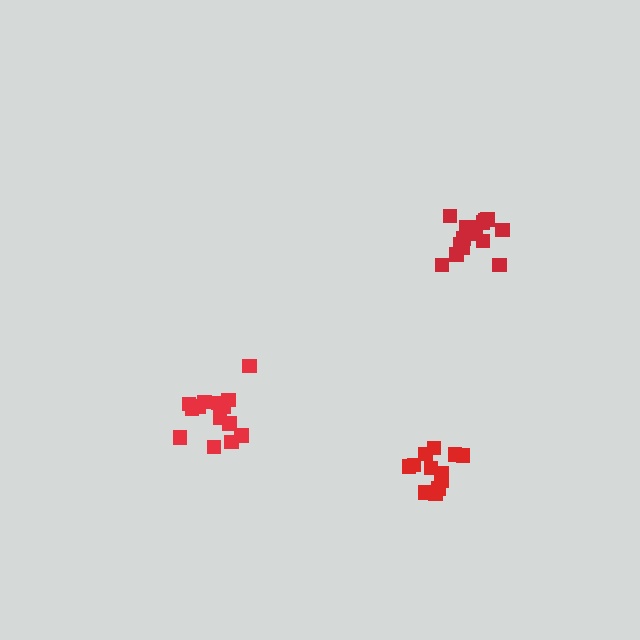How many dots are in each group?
Group 1: 15 dots, Group 2: 15 dots, Group 3: 12 dots (42 total).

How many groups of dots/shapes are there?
There are 3 groups.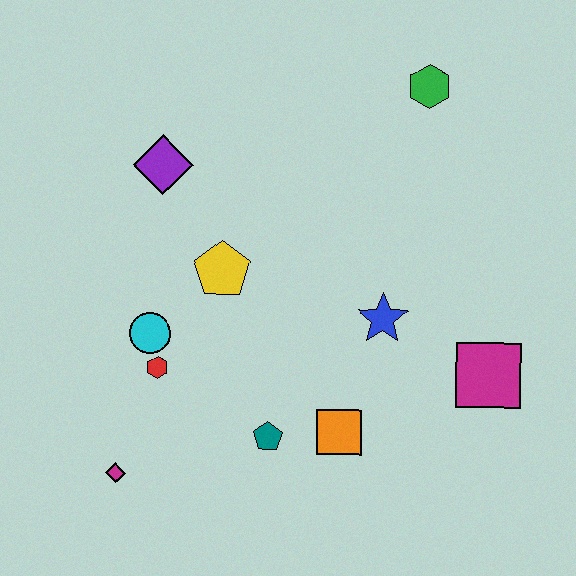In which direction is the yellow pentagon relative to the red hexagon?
The yellow pentagon is above the red hexagon.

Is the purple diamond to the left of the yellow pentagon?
Yes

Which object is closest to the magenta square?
The blue star is closest to the magenta square.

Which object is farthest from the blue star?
The magenta diamond is farthest from the blue star.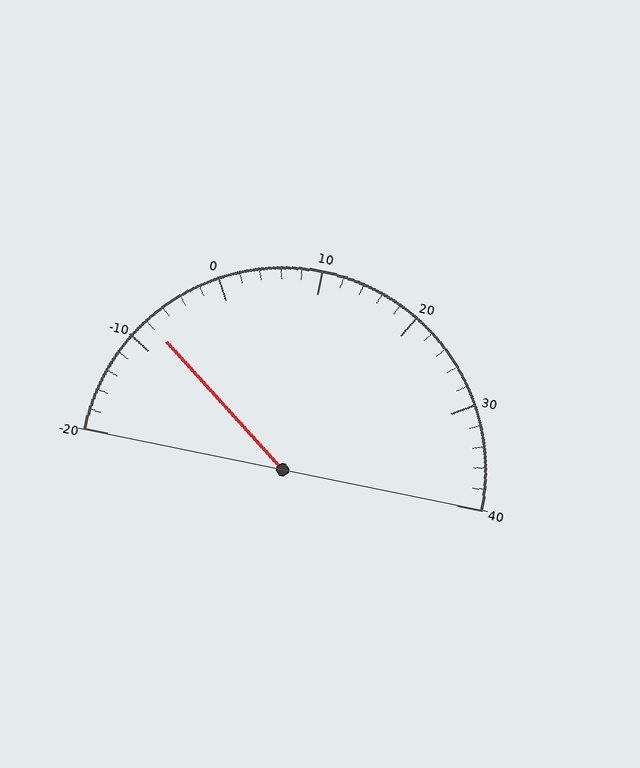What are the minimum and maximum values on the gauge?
The gauge ranges from -20 to 40.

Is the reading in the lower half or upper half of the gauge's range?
The reading is in the lower half of the range (-20 to 40).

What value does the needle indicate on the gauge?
The needle indicates approximately -8.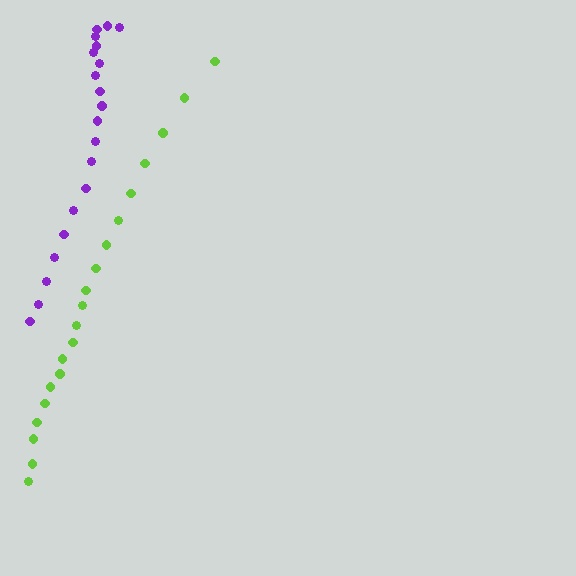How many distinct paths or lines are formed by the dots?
There are 2 distinct paths.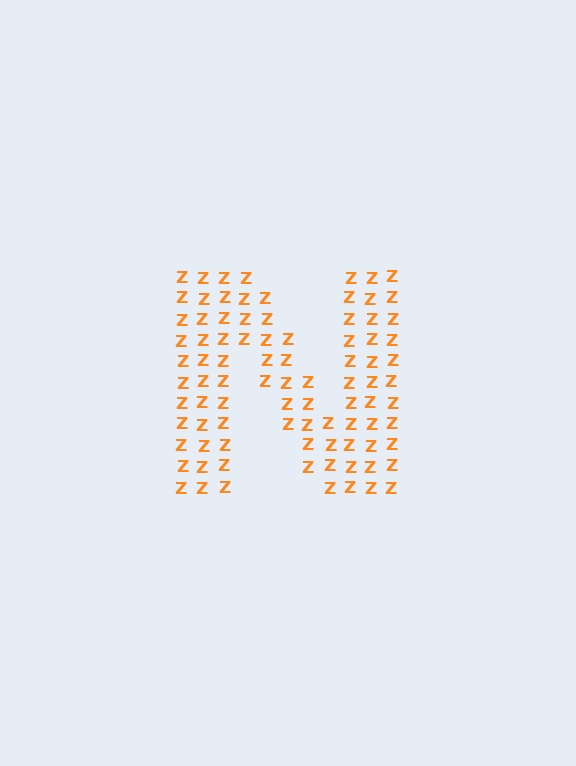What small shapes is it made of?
It is made of small letter Z's.